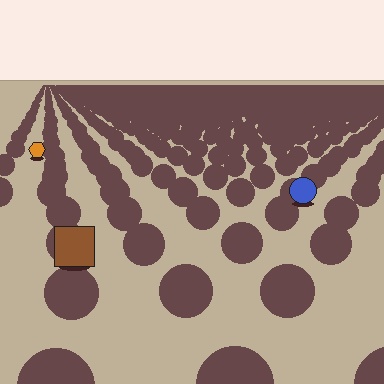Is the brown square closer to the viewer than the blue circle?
Yes. The brown square is closer — you can tell from the texture gradient: the ground texture is coarser near it.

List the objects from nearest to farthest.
From nearest to farthest: the brown square, the blue circle, the orange hexagon.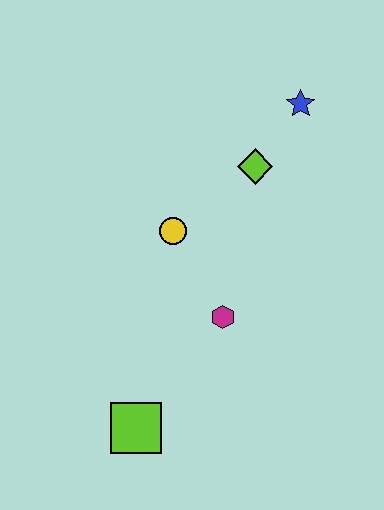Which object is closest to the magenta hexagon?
The yellow circle is closest to the magenta hexagon.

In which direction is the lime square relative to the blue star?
The lime square is below the blue star.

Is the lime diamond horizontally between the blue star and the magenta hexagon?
Yes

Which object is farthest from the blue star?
The lime square is farthest from the blue star.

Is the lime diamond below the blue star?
Yes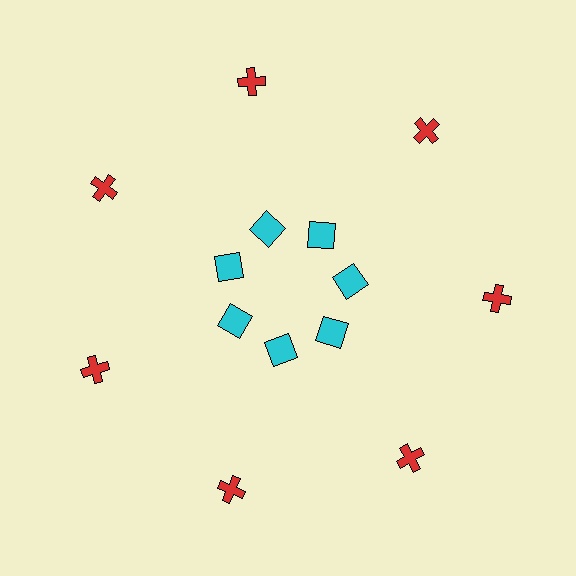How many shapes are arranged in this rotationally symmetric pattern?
There are 14 shapes, arranged in 7 groups of 2.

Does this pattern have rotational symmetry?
Yes, this pattern has 7-fold rotational symmetry. It looks the same after rotating 51 degrees around the center.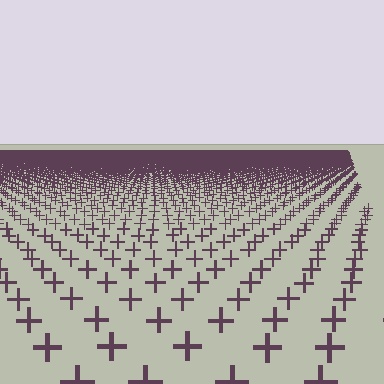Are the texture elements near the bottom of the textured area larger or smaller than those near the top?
Larger. Near the bottom, elements are closer to the viewer and appear at a bigger on-screen size.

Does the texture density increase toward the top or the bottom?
Density increases toward the top.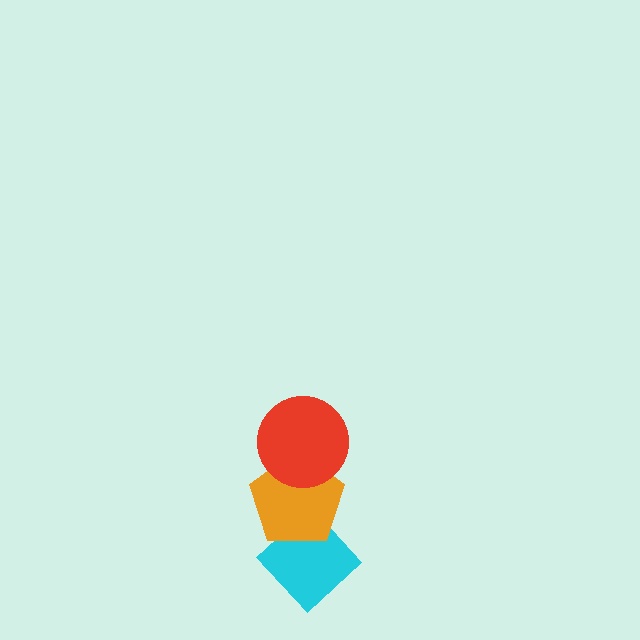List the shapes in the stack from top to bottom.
From top to bottom: the red circle, the orange pentagon, the cyan diamond.